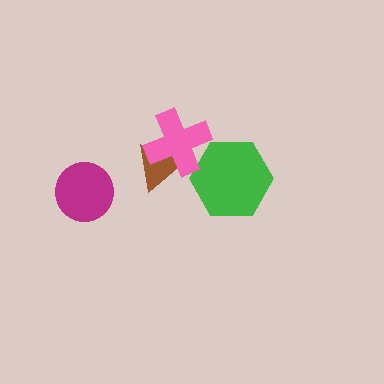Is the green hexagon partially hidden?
Yes, it is partially covered by another shape.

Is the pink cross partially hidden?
No, no other shape covers it.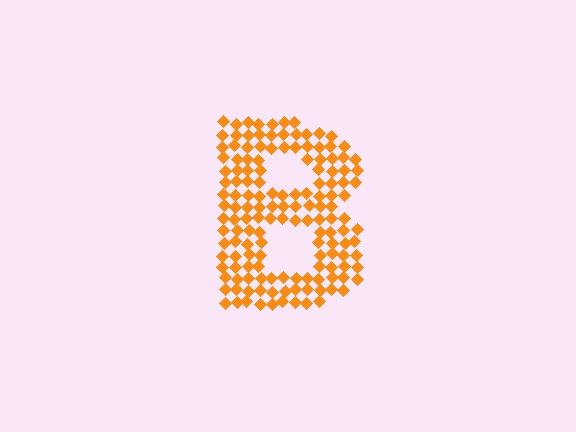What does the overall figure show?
The overall figure shows the letter B.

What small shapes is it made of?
It is made of small diamonds.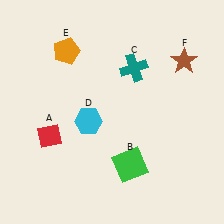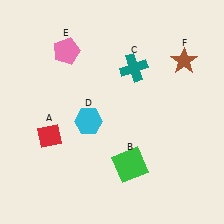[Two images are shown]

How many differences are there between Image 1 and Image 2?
There is 1 difference between the two images.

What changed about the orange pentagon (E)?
In Image 1, E is orange. In Image 2, it changed to pink.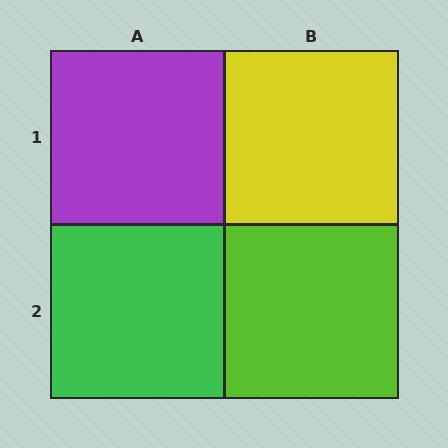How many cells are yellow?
1 cell is yellow.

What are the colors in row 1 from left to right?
Purple, yellow.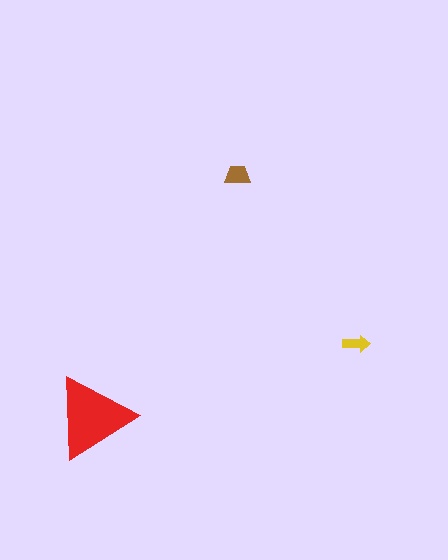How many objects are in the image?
There are 3 objects in the image.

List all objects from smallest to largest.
The yellow arrow, the brown trapezoid, the red triangle.